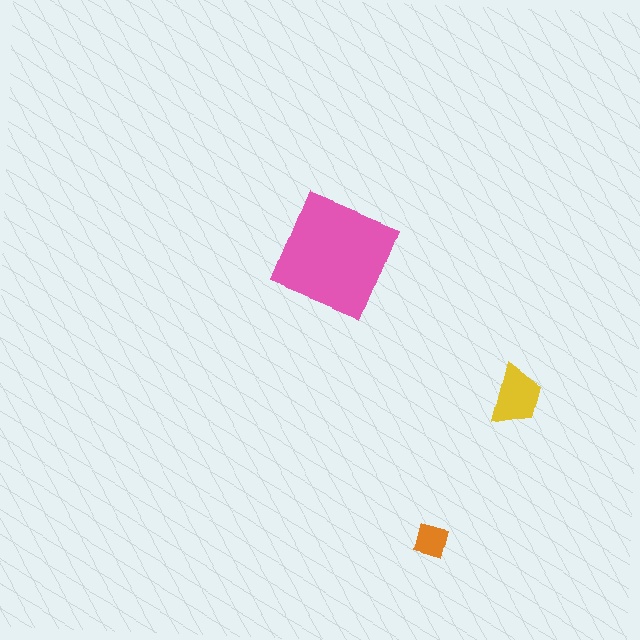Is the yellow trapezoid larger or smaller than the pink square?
Smaller.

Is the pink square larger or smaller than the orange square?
Larger.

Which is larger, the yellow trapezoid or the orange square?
The yellow trapezoid.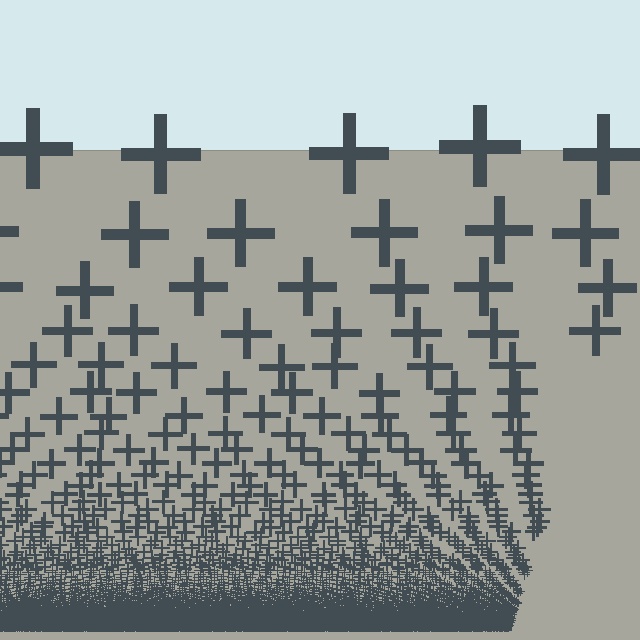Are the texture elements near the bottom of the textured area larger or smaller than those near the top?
Smaller. The gradient is inverted — elements near the bottom are smaller and denser.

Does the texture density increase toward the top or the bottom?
Density increases toward the bottom.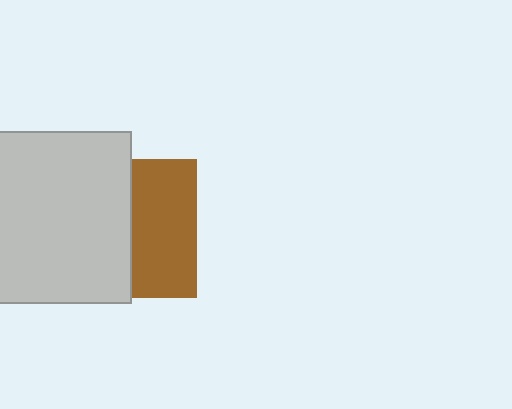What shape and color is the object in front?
The object in front is a light gray square.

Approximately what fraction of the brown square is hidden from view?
Roughly 53% of the brown square is hidden behind the light gray square.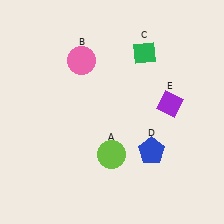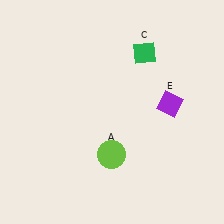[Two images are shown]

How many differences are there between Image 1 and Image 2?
There are 2 differences between the two images.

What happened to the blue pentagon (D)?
The blue pentagon (D) was removed in Image 2. It was in the bottom-right area of Image 1.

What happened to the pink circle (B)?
The pink circle (B) was removed in Image 2. It was in the top-left area of Image 1.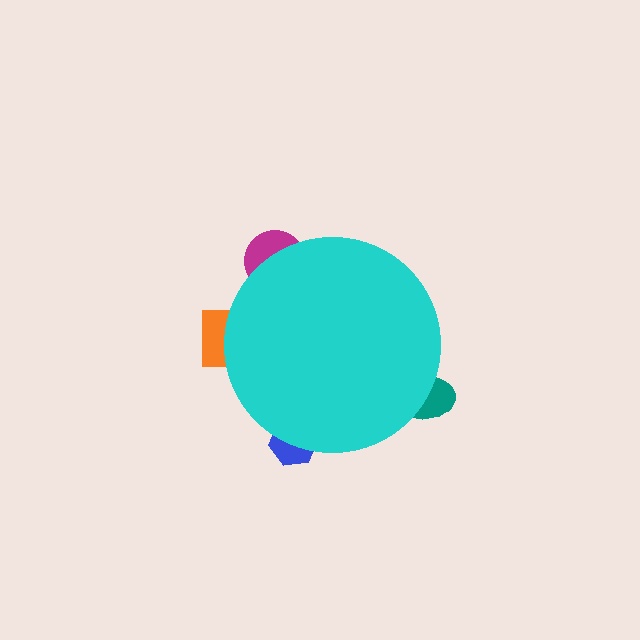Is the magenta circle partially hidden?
Yes, the magenta circle is partially hidden behind the cyan circle.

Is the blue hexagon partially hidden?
Yes, the blue hexagon is partially hidden behind the cyan circle.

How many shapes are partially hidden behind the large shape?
4 shapes are partially hidden.